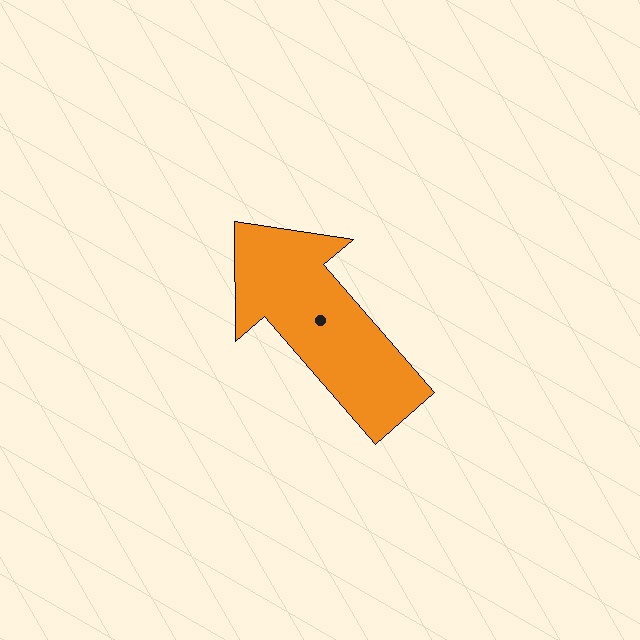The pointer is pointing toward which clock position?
Roughly 11 o'clock.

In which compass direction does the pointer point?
Northwest.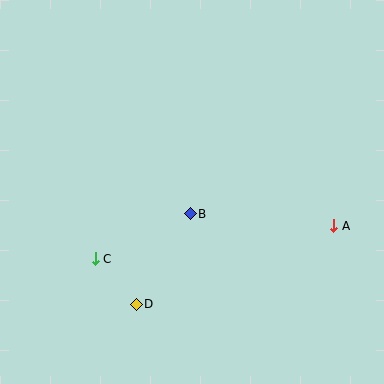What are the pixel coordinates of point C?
Point C is at (95, 259).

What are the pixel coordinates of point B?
Point B is at (190, 214).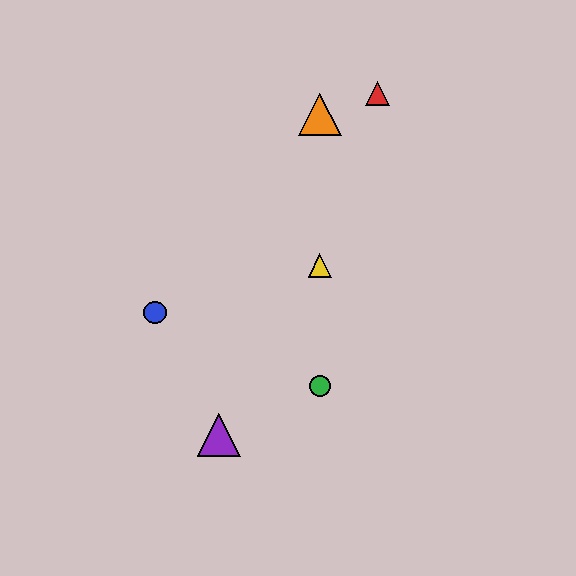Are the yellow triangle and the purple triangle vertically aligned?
No, the yellow triangle is at x≈320 and the purple triangle is at x≈219.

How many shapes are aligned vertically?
3 shapes (the green circle, the yellow triangle, the orange triangle) are aligned vertically.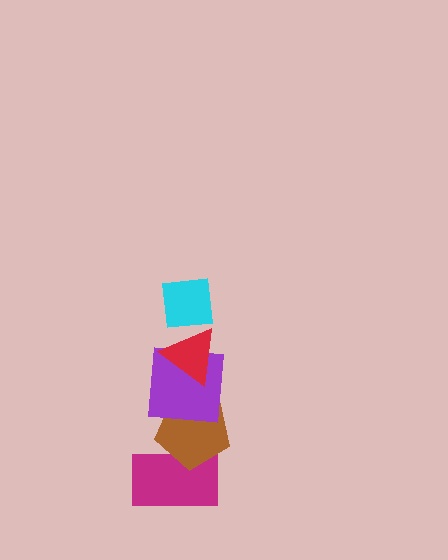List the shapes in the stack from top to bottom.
From top to bottom: the cyan square, the red triangle, the purple square, the brown pentagon, the magenta rectangle.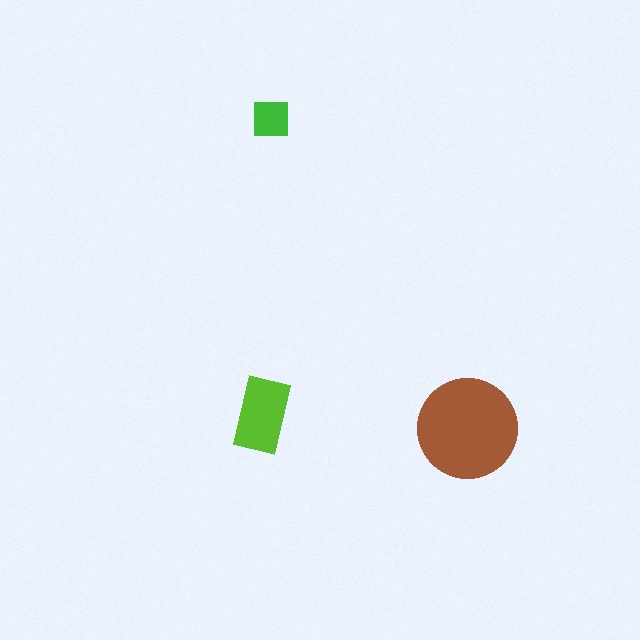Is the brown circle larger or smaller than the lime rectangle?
Larger.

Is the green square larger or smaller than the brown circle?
Smaller.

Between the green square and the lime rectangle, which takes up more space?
The lime rectangle.